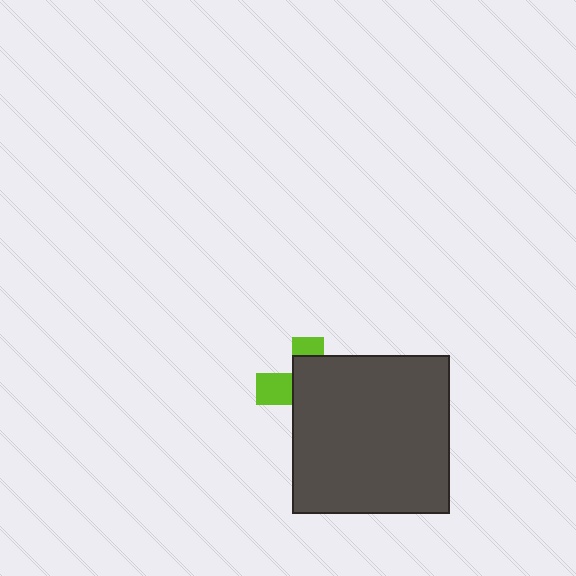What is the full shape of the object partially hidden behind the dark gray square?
The partially hidden object is a lime cross.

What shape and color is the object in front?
The object in front is a dark gray square.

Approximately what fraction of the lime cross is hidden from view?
Roughly 69% of the lime cross is hidden behind the dark gray square.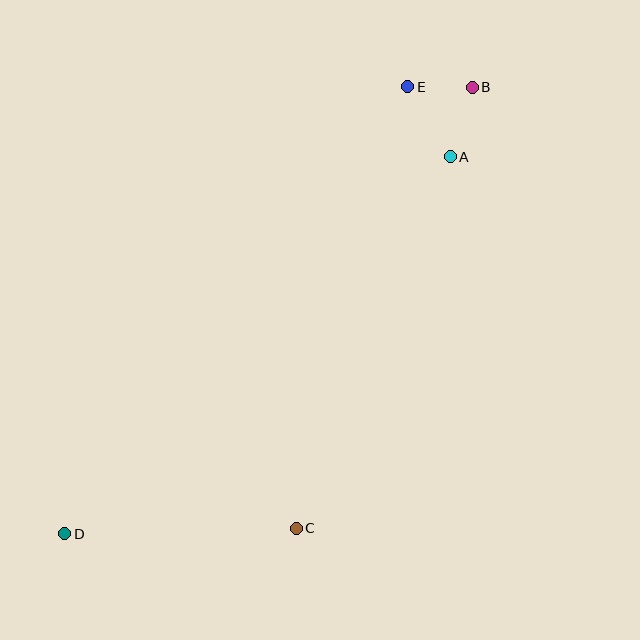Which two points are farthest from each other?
Points B and D are farthest from each other.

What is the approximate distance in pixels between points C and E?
The distance between C and E is approximately 455 pixels.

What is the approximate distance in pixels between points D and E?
The distance between D and E is approximately 563 pixels.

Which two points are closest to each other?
Points B and E are closest to each other.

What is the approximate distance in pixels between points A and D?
The distance between A and D is approximately 539 pixels.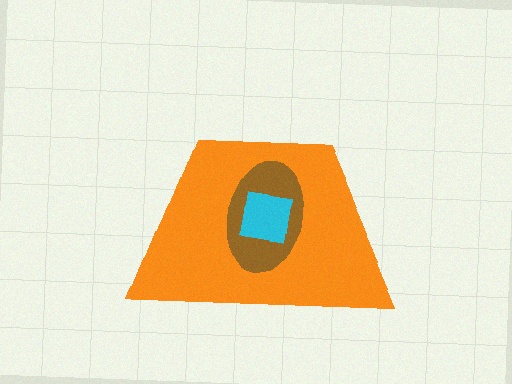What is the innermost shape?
The cyan square.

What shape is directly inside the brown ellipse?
The cyan square.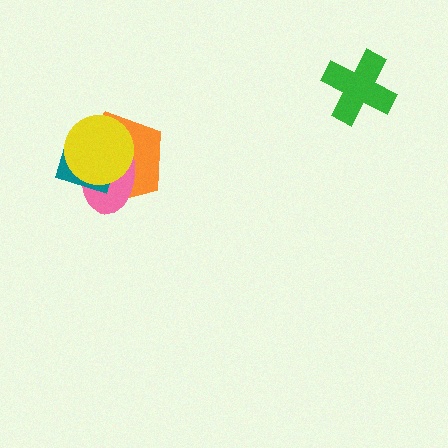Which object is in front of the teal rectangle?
The yellow circle is in front of the teal rectangle.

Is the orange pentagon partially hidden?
Yes, it is partially covered by another shape.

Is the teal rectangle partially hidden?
Yes, it is partially covered by another shape.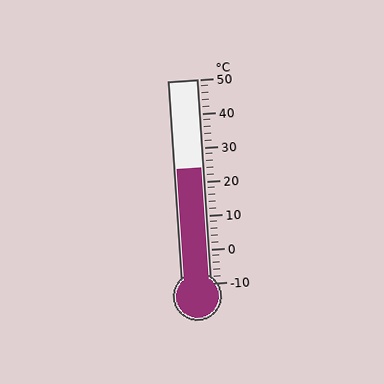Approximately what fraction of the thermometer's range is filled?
The thermometer is filled to approximately 55% of its range.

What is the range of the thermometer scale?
The thermometer scale ranges from -10°C to 50°C.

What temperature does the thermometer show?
The thermometer shows approximately 24°C.